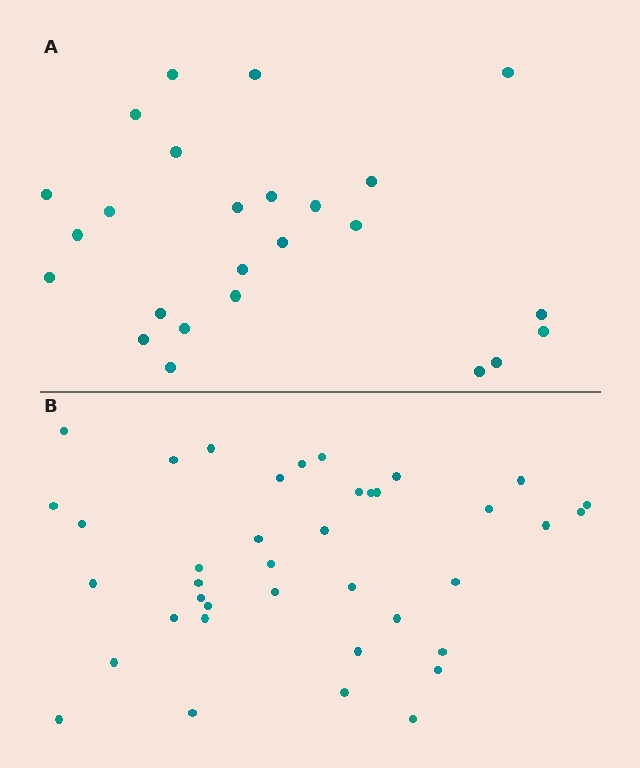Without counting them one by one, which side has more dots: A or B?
Region B (the bottom region) has more dots.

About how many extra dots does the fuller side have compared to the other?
Region B has approximately 15 more dots than region A.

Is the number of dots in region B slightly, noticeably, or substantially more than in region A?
Region B has substantially more. The ratio is roughly 1.6 to 1.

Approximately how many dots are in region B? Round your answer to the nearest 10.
About 40 dots. (The exact count is 39, which rounds to 40.)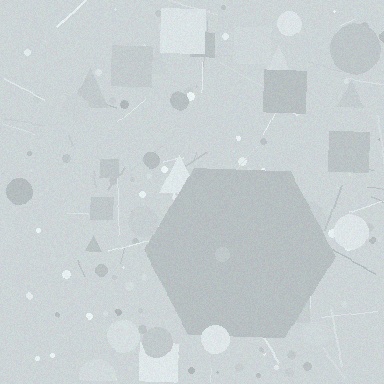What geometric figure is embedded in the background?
A hexagon is embedded in the background.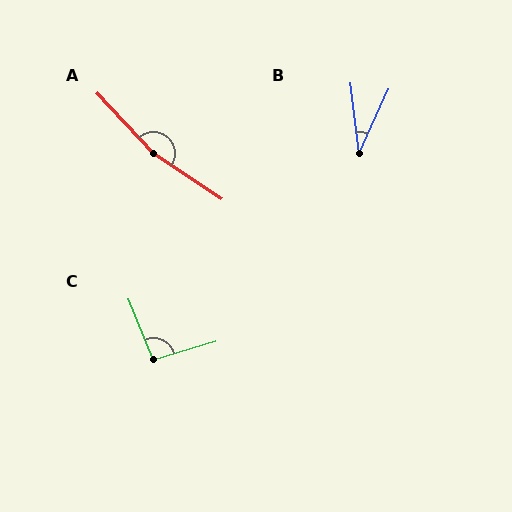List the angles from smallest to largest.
B (32°), C (96°), A (167°).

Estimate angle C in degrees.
Approximately 96 degrees.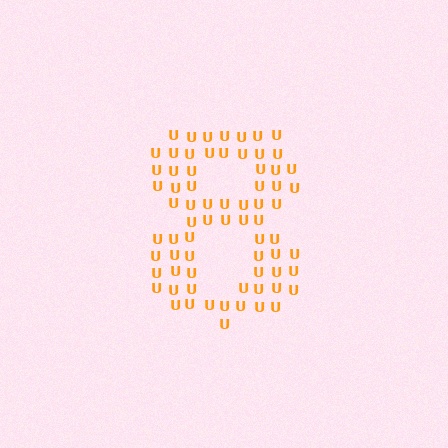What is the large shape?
The large shape is the digit 8.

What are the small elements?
The small elements are letter U's.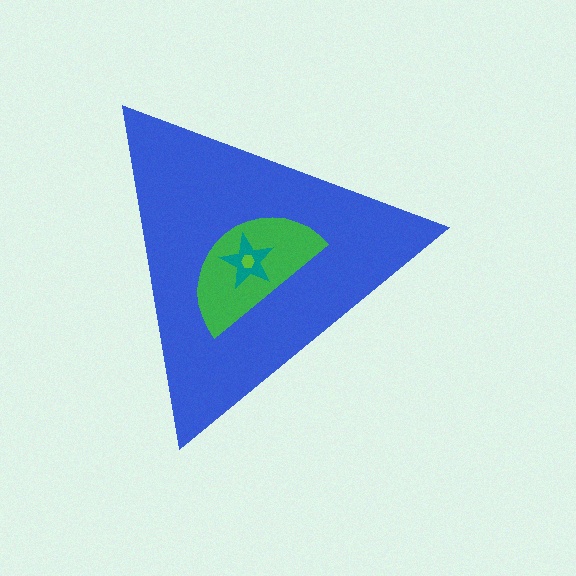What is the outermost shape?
The blue triangle.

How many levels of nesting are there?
4.